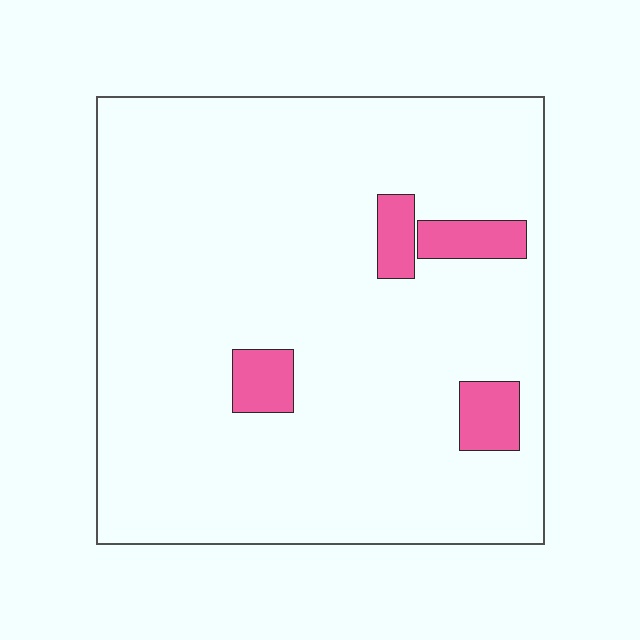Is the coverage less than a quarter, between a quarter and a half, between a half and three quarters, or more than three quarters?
Less than a quarter.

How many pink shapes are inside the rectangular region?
4.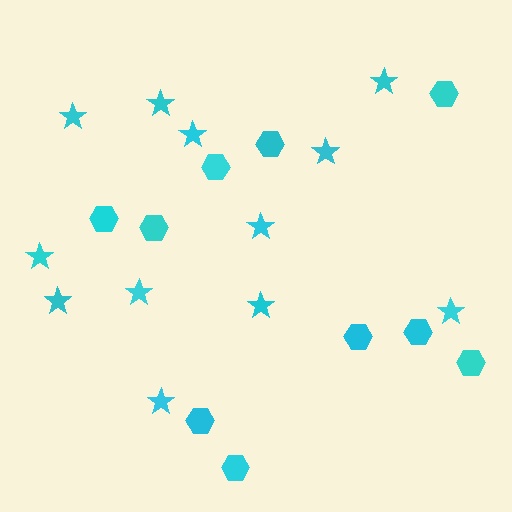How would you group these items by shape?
There are 2 groups: one group of stars (12) and one group of hexagons (10).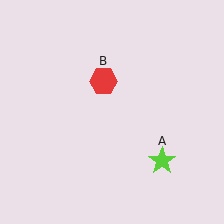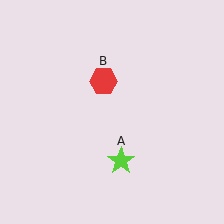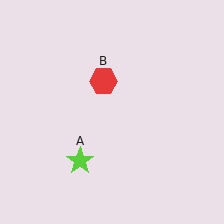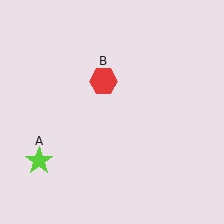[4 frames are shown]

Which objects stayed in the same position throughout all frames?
Red hexagon (object B) remained stationary.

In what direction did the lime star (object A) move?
The lime star (object A) moved left.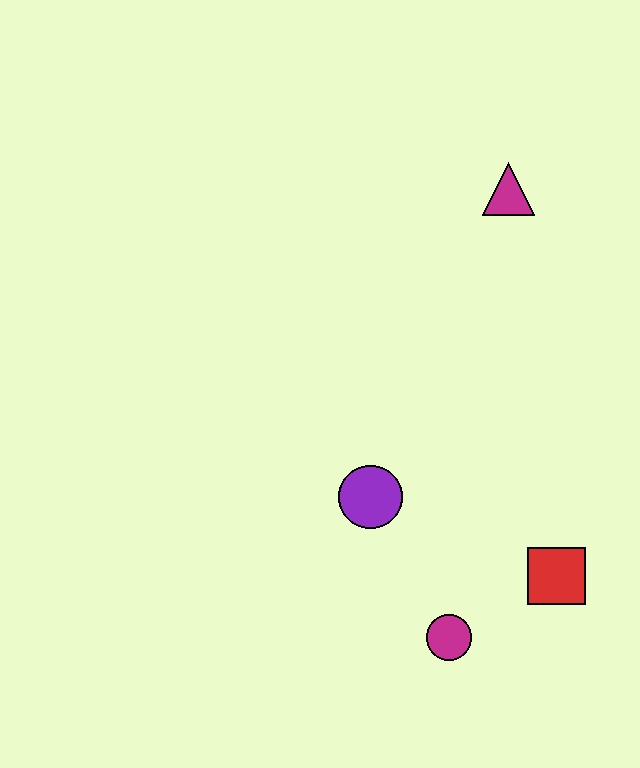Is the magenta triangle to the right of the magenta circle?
Yes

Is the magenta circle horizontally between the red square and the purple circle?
Yes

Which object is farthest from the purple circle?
The magenta triangle is farthest from the purple circle.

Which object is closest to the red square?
The magenta circle is closest to the red square.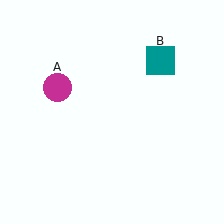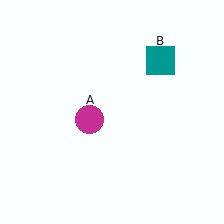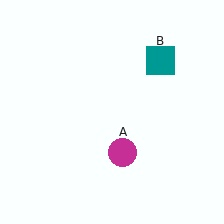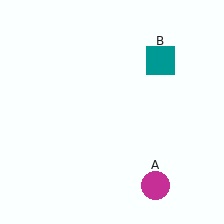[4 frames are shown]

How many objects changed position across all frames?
1 object changed position: magenta circle (object A).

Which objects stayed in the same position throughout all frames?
Teal square (object B) remained stationary.